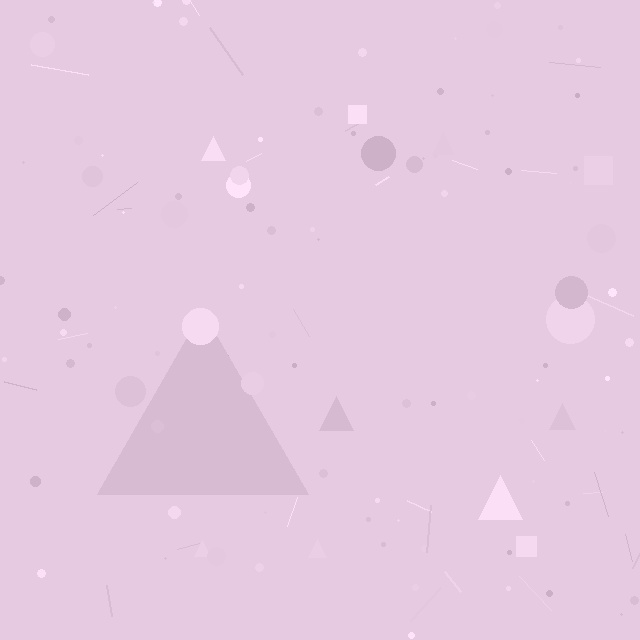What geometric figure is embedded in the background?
A triangle is embedded in the background.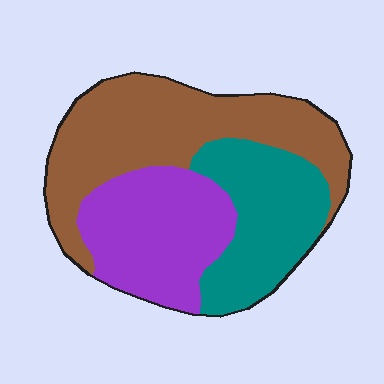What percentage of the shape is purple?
Purple takes up about one third (1/3) of the shape.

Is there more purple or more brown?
Brown.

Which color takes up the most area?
Brown, at roughly 45%.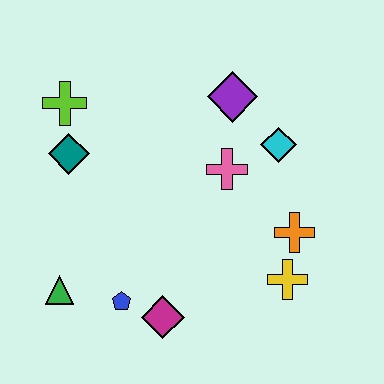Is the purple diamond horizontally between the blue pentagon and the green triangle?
No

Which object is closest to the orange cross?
The yellow cross is closest to the orange cross.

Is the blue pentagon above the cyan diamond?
No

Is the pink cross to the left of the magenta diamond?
No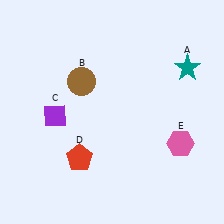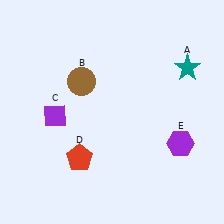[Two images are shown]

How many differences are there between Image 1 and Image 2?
There is 1 difference between the two images.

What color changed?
The hexagon (E) changed from pink in Image 1 to purple in Image 2.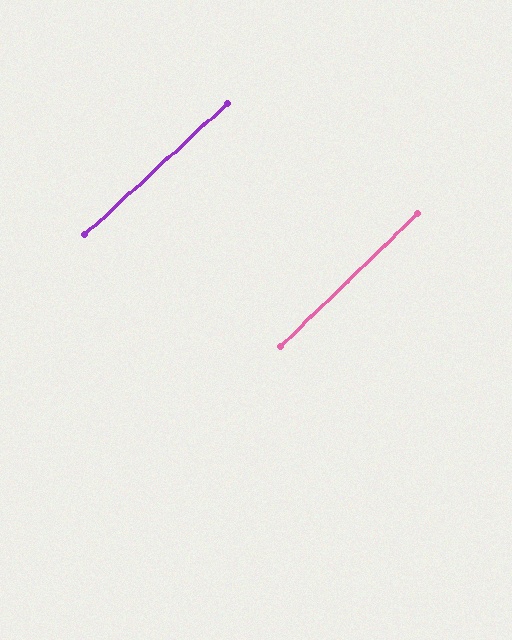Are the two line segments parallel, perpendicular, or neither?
Parallel — their directions differ by only 1.5°.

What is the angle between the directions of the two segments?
Approximately 2 degrees.